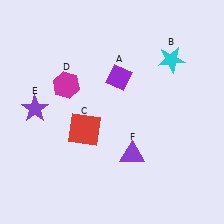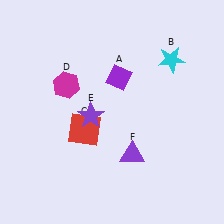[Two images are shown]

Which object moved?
The purple star (E) moved right.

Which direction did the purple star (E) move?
The purple star (E) moved right.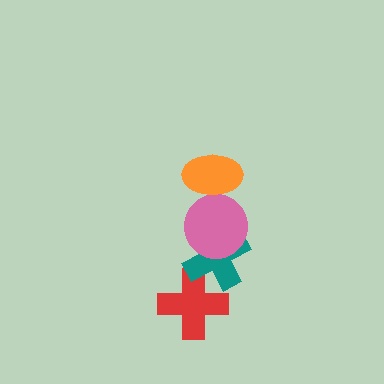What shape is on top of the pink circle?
The orange ellipse is on top of the pink circle.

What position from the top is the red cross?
The red cross is 4th from the top.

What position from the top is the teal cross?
The teal cross is 3rd from the top.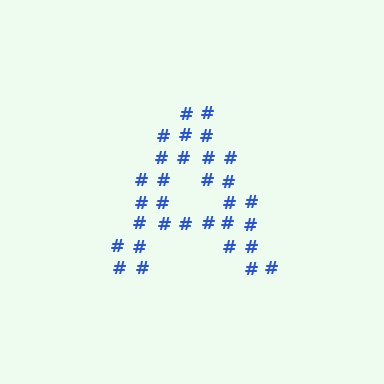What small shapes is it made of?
It is made of small hash symbols.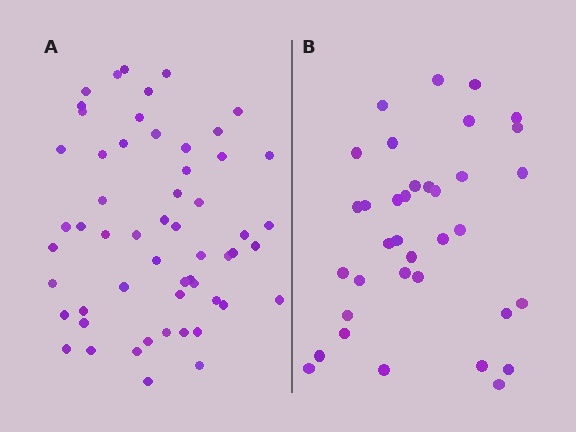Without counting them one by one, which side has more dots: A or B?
Region A (the left region) has more dots.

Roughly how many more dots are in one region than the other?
Region A has approximately 20 more dots than region B.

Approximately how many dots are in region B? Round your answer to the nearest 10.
About 40 dots. (The exact count is 36, which rounds to 40.)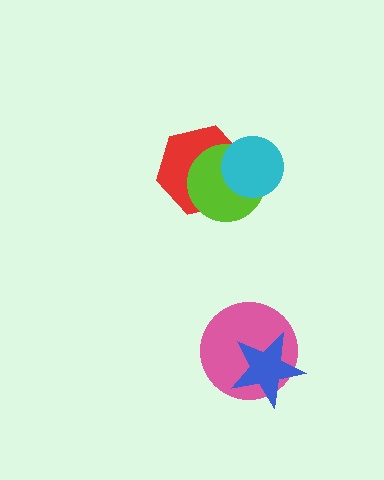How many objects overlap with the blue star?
1 object overlaps with the blue star.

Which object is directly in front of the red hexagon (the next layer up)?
The lime circle is directly in front of the red hexagon.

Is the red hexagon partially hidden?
Yes, it is partially covered by another shape.